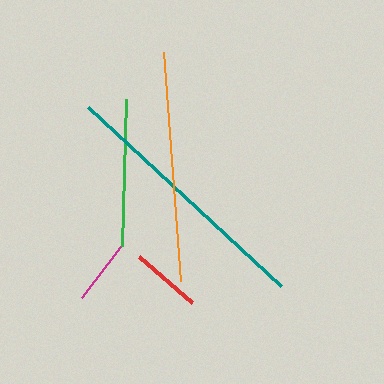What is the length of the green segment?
The green segment is approximately 147 pixels long.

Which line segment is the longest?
The teal line is the longest at approximately 263 pixels.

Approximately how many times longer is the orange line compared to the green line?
The orange line is approximately 1.6 times the length of the green line.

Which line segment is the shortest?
The magenta line is the shortest at approximately 64 pixels.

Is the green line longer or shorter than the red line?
The green line is longer than the red line.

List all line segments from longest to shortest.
From longest to shortest: teal, orange, green, red, magenta.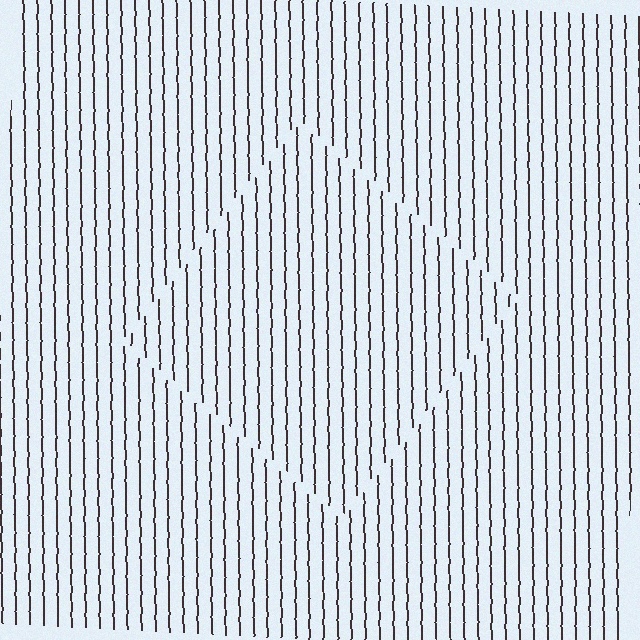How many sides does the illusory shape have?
4 sides — the line-ends trace a square.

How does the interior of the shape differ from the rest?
The interior of the shape contains the same grating, shifted by half a period — the contour is defined by the phase discontinuity where line-ends from the inner and outer gratings abut.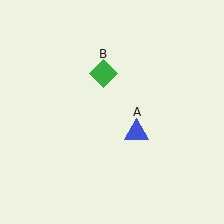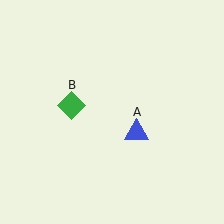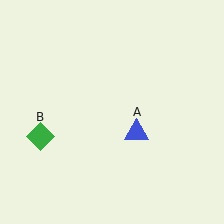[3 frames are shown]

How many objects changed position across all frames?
1 object changed position: green diamond (object B).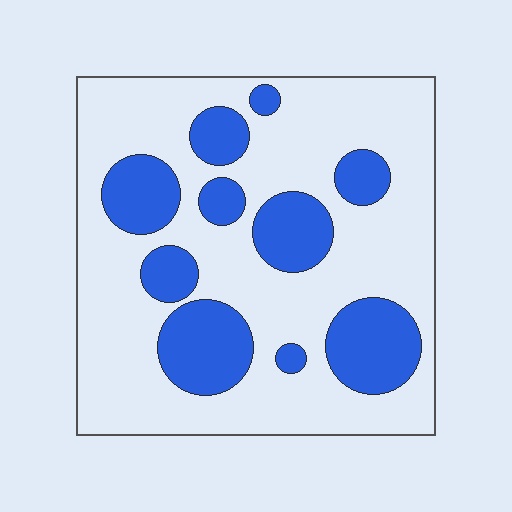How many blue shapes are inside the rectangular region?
10.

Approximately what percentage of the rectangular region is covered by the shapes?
Approximately 30%.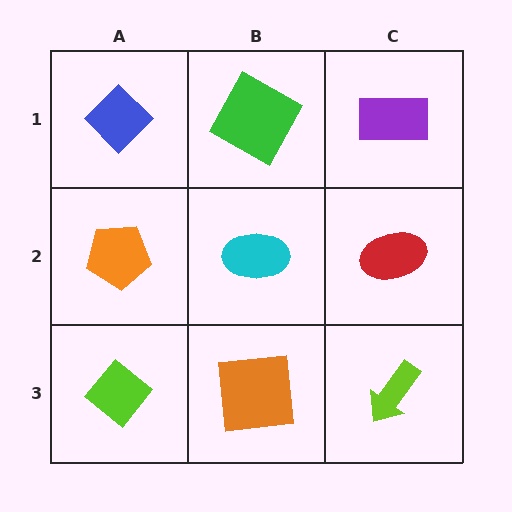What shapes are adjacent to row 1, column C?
A red ellipse (row 2, column C), a green square (row 1, column B).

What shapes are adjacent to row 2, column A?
A blue diamond (row 1, column A), a lime diamond (row 3, column A), a cyan ellipse (row 2, column B).